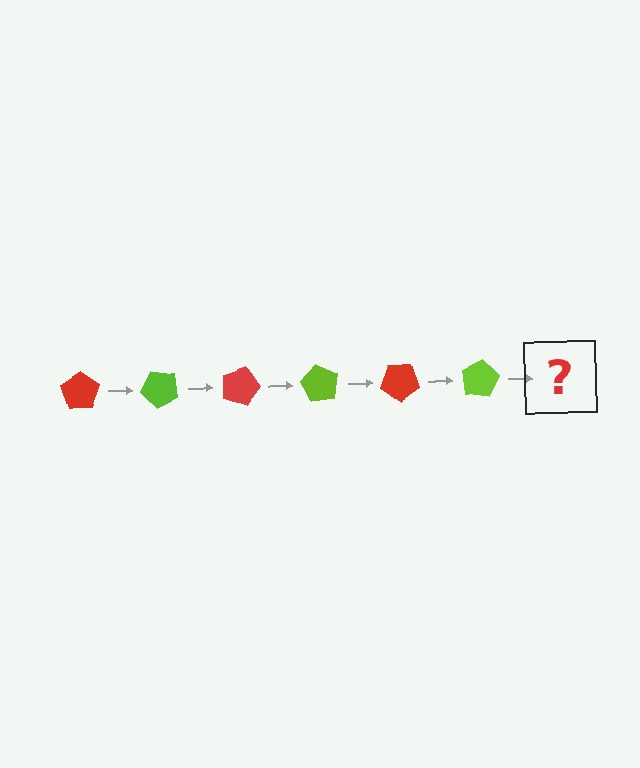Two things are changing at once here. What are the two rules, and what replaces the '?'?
The two rules are that it rotates 45 degrees each step and the color cycles through red and lime. The '?' should be a red pentagon, rotated 270 degrees from the start.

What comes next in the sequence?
The next element should be a red pentagon, rotated 270 degrees from the start.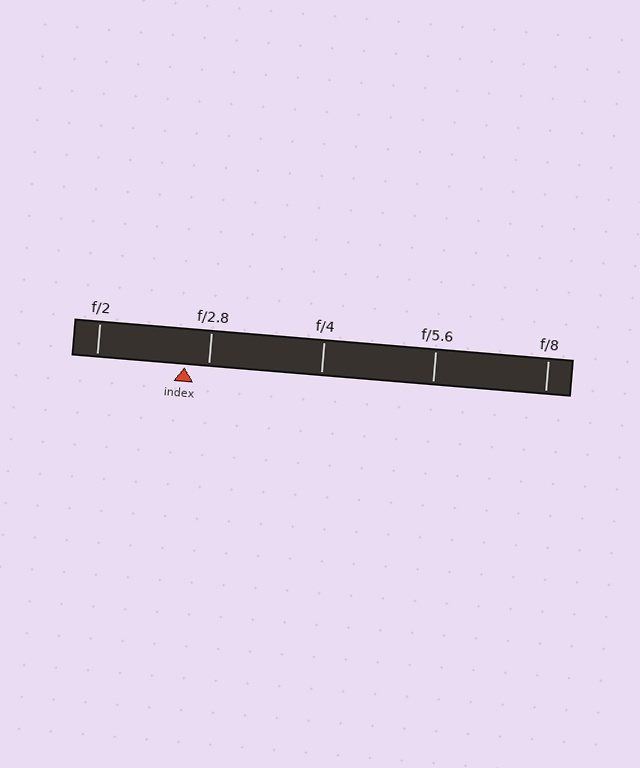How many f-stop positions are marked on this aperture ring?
There are 5 f-stop positions marked.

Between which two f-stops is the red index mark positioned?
The index mark is between f/2 and f/2.8.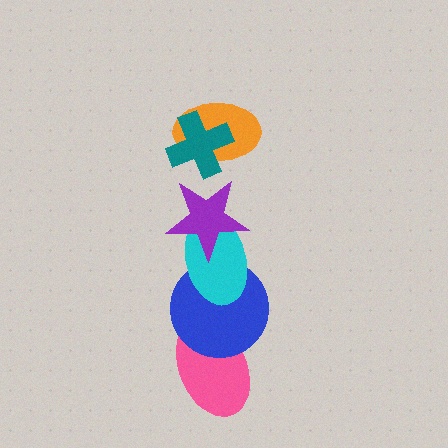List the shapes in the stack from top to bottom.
From top to bottom: the teal cross, the orange ellipse, the purple star, the cyan ellipse, the blue circle, the pink ellipse.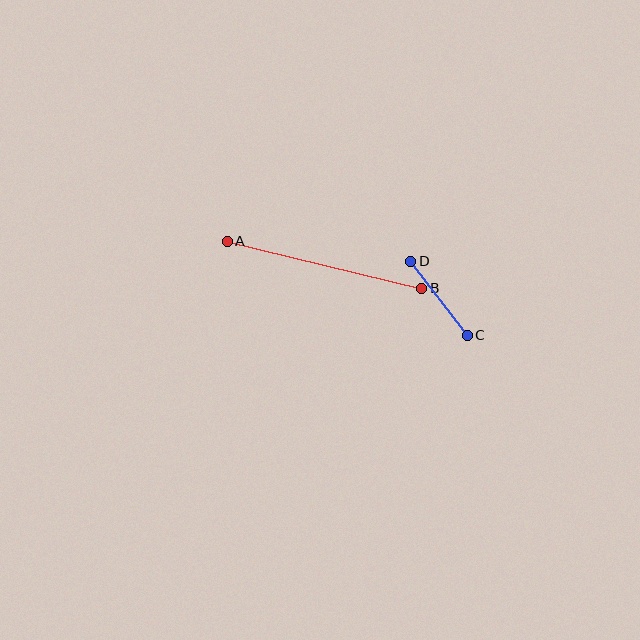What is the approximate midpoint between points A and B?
The midpoint is at approximately (324, 265) pixels.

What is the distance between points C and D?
The distance is approximately 94 pixels.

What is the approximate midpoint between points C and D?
The midpoint is at approximately (439, 298) pixels.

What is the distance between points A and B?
The distance is approximately 200 pixels.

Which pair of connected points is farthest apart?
Points A and B are farthest apart.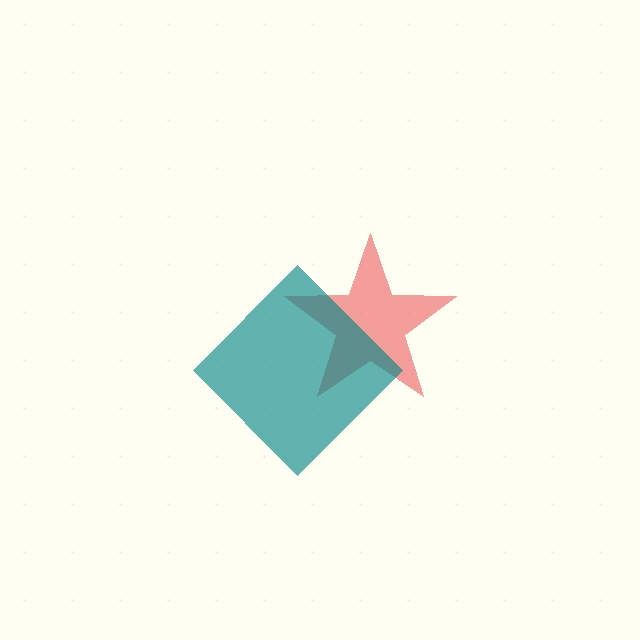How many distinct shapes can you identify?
There are 2 distinct shapes: a red star, a teal diamond.